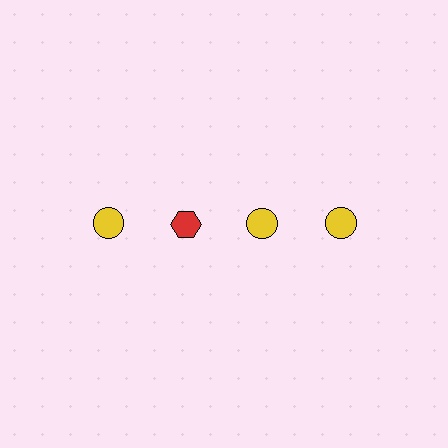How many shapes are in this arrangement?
There are 4 shapes arranged in a grid pattern.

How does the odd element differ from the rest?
It differs in both color (red instead of yellow) and shape (hexagon instead of circle).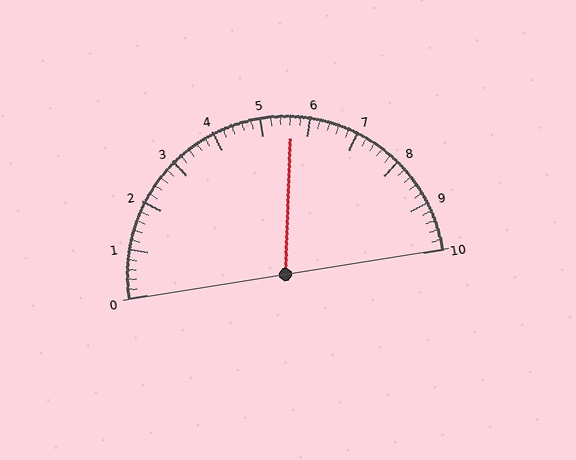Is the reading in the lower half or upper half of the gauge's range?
The reading is in the upper half of the range (0 to 10).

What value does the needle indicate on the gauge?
The needle indicates approximately 5.6.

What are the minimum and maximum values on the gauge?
The gauge ranges from 0 to 10.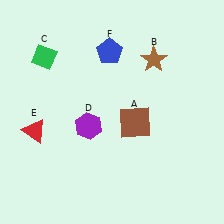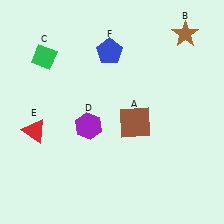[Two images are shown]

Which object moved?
The brown star (B) moved right.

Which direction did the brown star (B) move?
The brown star (B) moved right.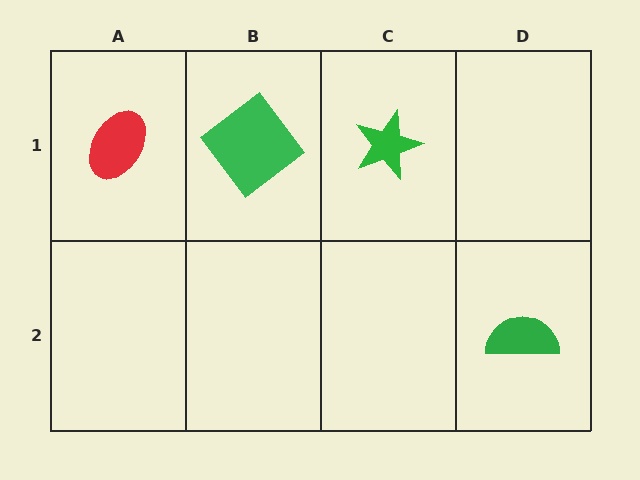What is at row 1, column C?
A green star.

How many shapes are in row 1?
3 shapes.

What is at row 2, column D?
A green semicircle.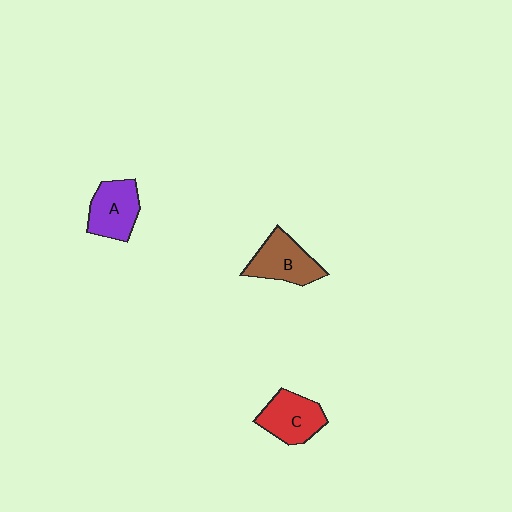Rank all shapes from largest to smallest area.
From largest to smallest: B (brown), C (red), A (purple).